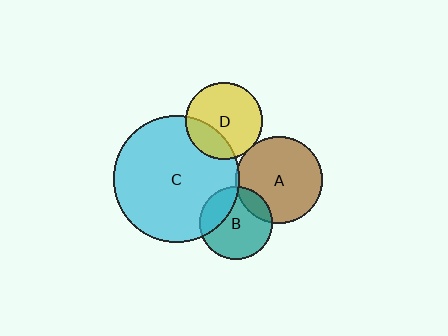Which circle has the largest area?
Circle C (cyan).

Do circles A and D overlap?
Yes.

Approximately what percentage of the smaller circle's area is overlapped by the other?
Approximately 5%.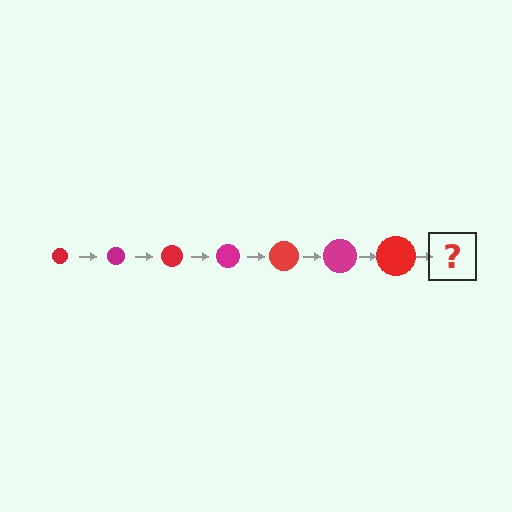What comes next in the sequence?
The next element should be a magenta circle, larger than the previous one.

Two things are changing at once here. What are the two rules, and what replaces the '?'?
The two rules are that the circle grows larger each step and the color cycles through red and magenta. The '?' should be a magenta circle, larger than the previous one.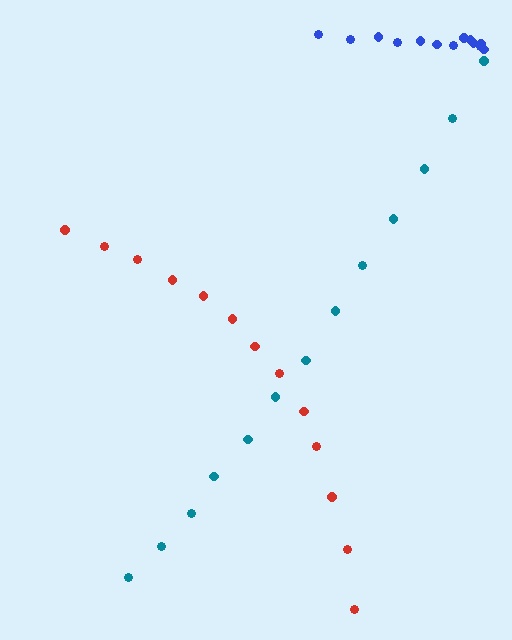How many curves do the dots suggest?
There are 3 distinct paths.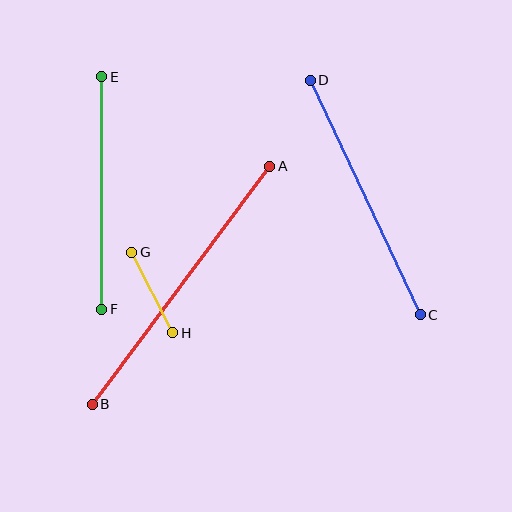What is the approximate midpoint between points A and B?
The midpoint is at approximately (181, 285) pixels.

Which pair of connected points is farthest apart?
Points A and B are farthest apart.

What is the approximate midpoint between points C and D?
The midpoint is at approximately (365, 198) pixels.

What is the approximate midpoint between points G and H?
The midpoint is at approximately (152, 292) pixels.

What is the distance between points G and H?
The distance is approximately 90 pixels.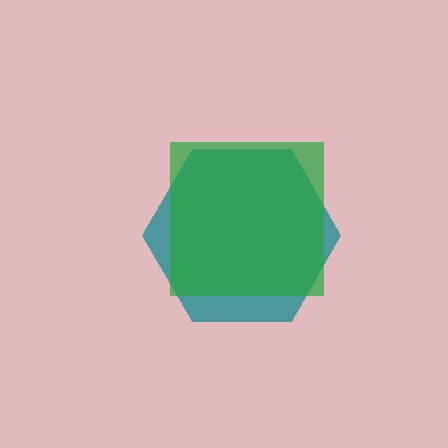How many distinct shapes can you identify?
There are 2 distinct shapes: a teal hexagon, a green square.